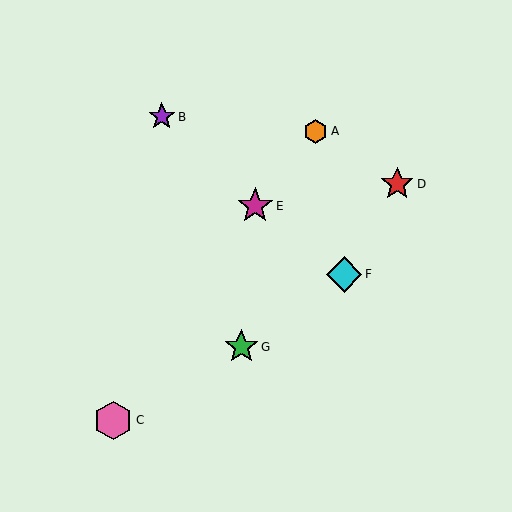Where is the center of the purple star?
The center of the purple star is at (162, 117).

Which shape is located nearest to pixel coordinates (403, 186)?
The red star (labeled D) at (397, 184) is nearest to that location.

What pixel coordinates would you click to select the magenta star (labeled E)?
Click at (255, 206) to select the magenta star E.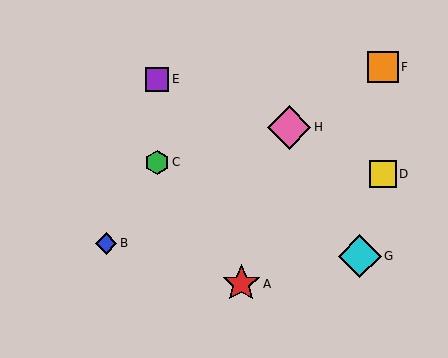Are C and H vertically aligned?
No, C is at x≈157 and H is at x≈289.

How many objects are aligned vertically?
2 objects (C, E) are aligned vertically.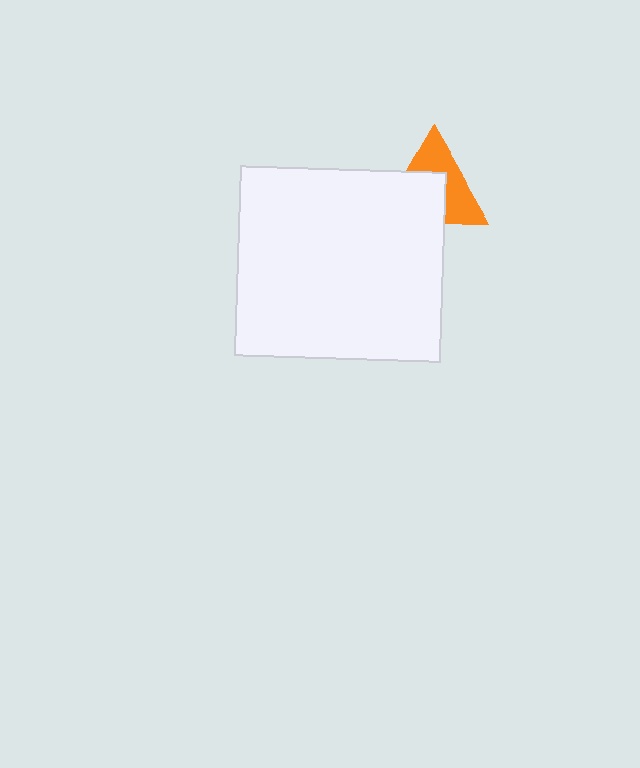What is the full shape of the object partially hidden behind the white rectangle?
The partially hidden object is an orange triangle.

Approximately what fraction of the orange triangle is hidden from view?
Roughly 50% of the orange triangle is hidden behind the white rectangle.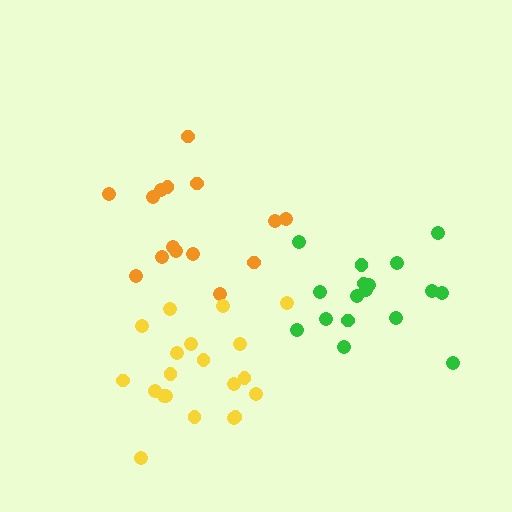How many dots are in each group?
Group 1: 15 dots, Group 2: 17 dots, Group 3: 20 dots (52 total).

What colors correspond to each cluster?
The clusters are colored: orange, green, yellow.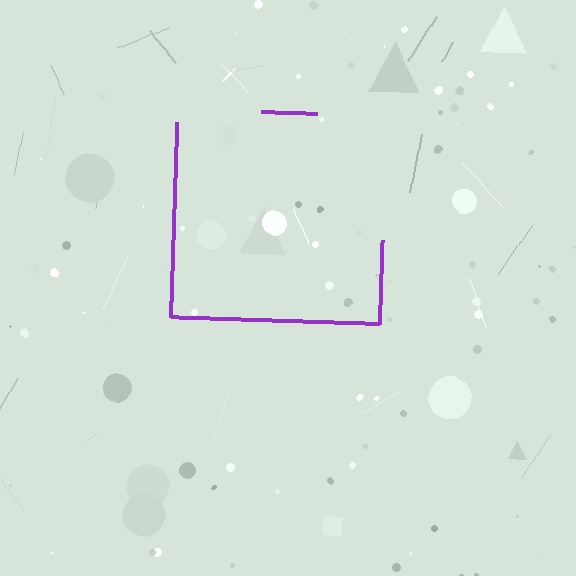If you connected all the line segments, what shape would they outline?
They would outline a square.